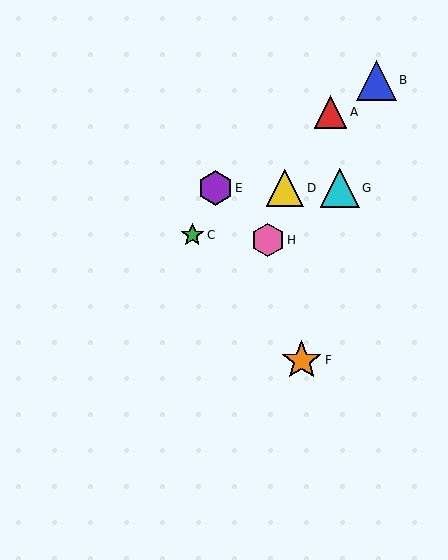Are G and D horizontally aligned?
Yes, both are at y≈188.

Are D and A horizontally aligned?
No, D is at y≈188 and A is at y≈112.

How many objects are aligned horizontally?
3 objects (D, E, G) are aligned horizontally.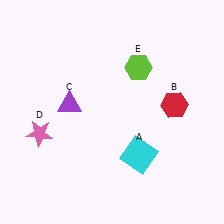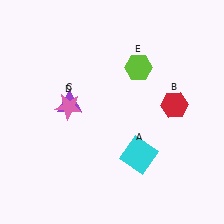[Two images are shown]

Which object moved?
The pink star (D) moved right.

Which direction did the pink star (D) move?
The pink star (D) moved right.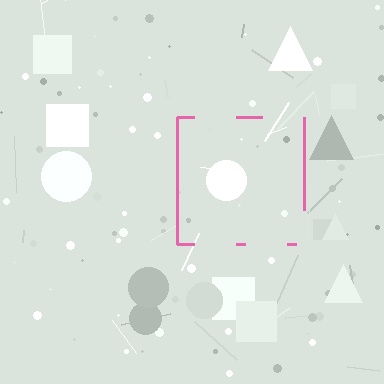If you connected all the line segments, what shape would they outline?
They would outline a square.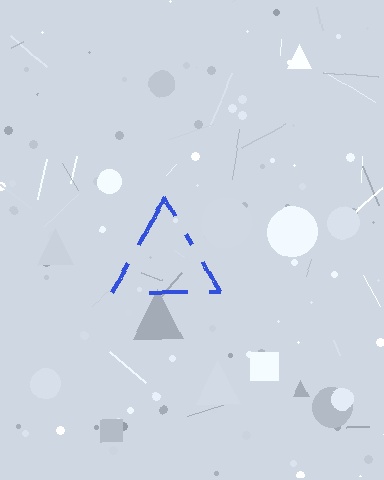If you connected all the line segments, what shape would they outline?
They would outline a triangle.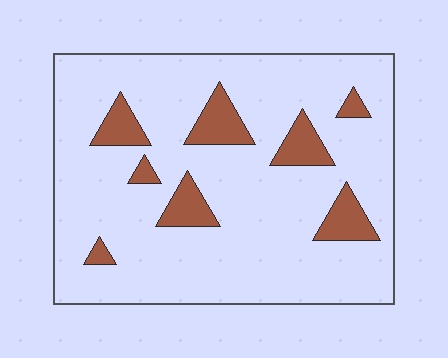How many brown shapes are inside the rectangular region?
8.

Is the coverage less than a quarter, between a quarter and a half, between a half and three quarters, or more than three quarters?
Less than a quarter.